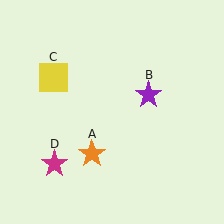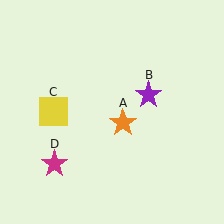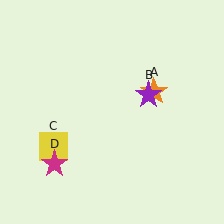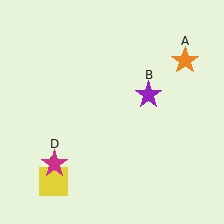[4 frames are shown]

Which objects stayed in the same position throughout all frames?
Purple star (object B) and magenta star (object D) remained stationary.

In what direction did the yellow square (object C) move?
The yellow square (object C) moved down.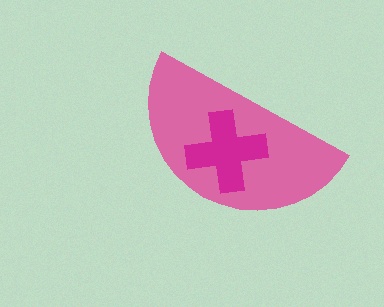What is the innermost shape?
The magenta cross.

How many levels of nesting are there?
2.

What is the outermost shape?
The pink semicircle.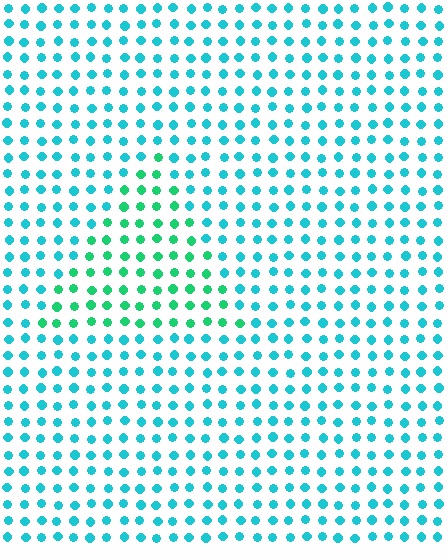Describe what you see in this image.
The image is filled with small cyan elements in a uniform arrangement. A triangle-shaped region is visible where the elements are tinted to a slightly different hue, forming a subtle color boundary.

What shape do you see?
I see a triangle.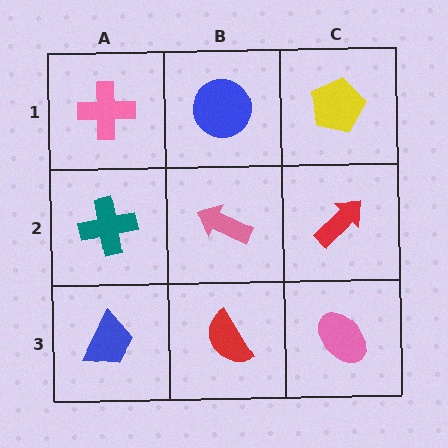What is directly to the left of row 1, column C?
A blue circle.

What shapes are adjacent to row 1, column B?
A pink arrow (row 2, column B), a pink cross (row 1, column A), a yellow pentagon (row 1, column C).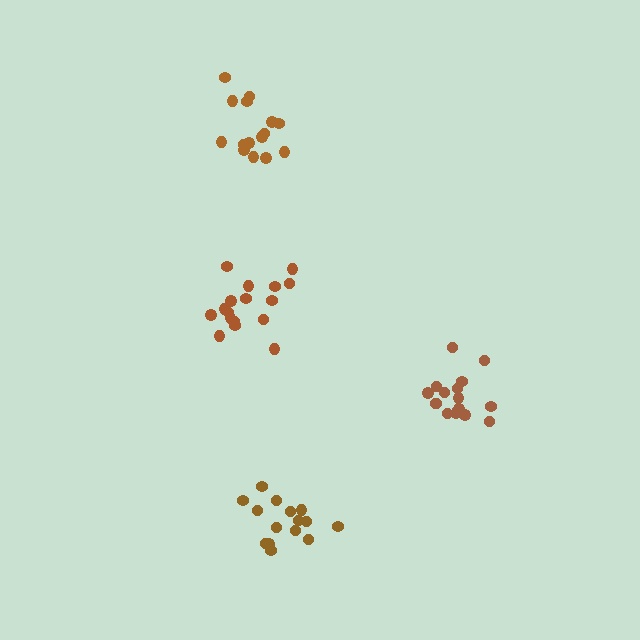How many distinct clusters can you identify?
There are 4 distinct clusters.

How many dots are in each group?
Group 1: 15 dots, Group 2: 15 dots, Group 3: 17 dots, Group 4: 17 dots (64 total).